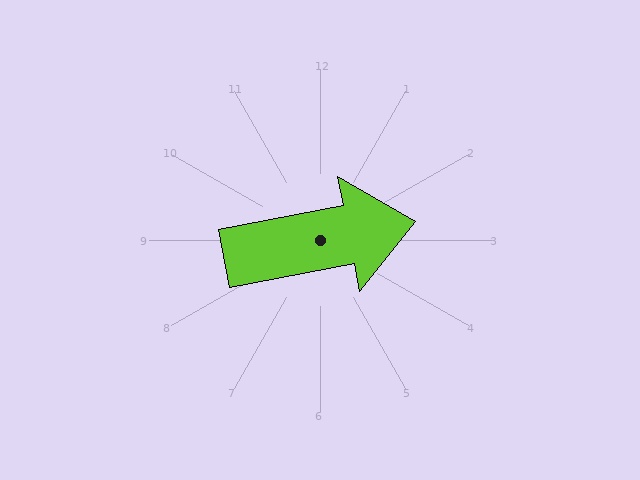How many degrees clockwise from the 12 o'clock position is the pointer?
Approximately 79 degrees.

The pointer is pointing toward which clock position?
Roughly 3 o'clock.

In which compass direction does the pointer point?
East.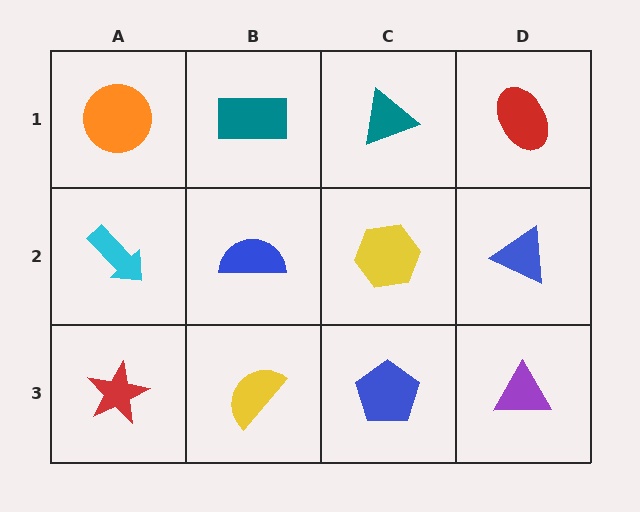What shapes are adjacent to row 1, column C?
A yellow hexagon (row 2, column C), a teal rectangle (row 1, column B), a red ellipse (row 1, column D).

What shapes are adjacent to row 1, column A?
A cyan arrow (row 2, column A), a teal rectangle (row 1, column B).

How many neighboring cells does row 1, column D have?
2.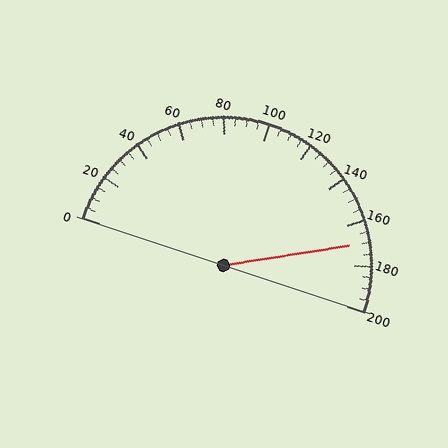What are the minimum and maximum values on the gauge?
The gauge ranges from 0 to 200.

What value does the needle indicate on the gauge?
The needle indicates approximately 170.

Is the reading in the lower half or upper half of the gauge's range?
The reading is in the upper half of the range (0 to 200).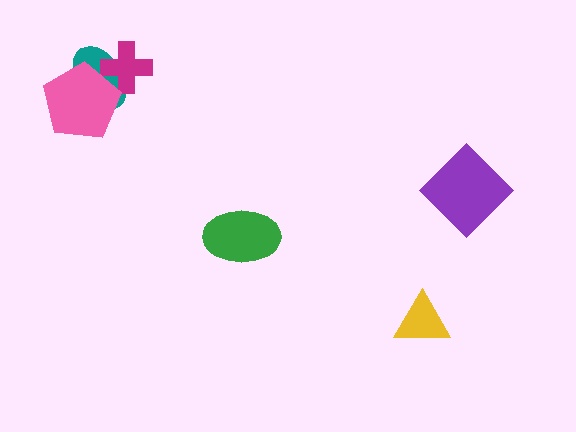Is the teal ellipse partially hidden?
Yes, it is partially covered by another shape.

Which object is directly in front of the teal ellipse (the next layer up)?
The magenta cross is directly in front of the teal ellipse.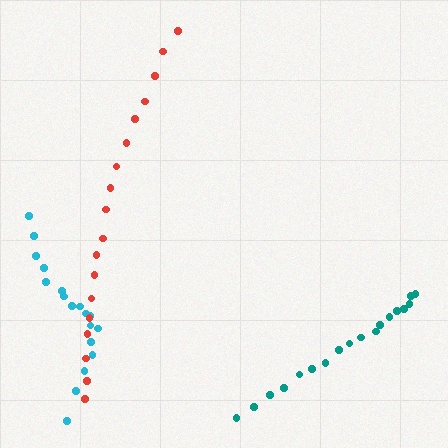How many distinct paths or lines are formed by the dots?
There are 3 distinct paths.